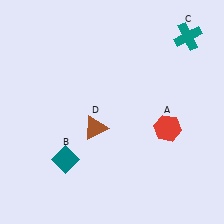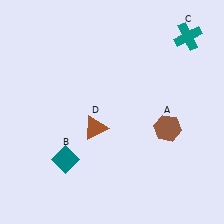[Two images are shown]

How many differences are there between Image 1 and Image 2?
There is 1 difference between the two images.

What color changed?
The hexagon (A) changed from red in Image 1 to brown in Image 2.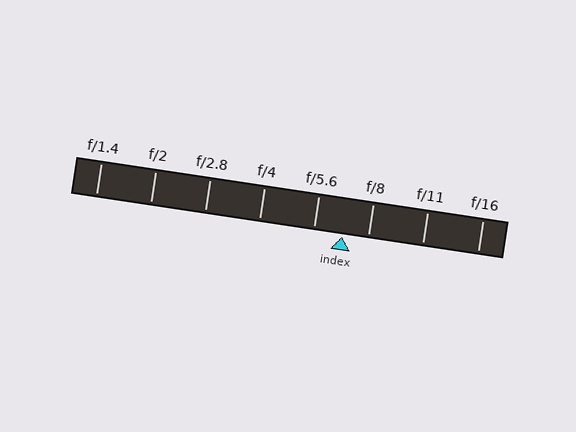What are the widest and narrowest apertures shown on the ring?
The widest aperture shown is f/1.4 and the narrowest is f/16.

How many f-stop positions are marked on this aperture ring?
There are 8 f-stop positions marked.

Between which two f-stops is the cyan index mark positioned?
The index mark is between f/5.6 and f/8.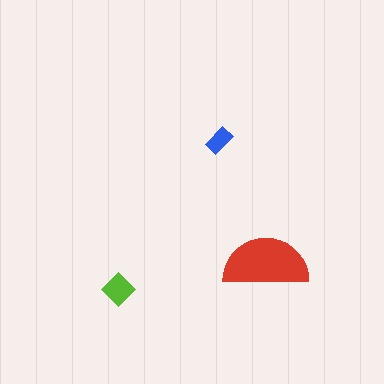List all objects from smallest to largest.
The blue rectangle, the lime diamond, the red semicircle.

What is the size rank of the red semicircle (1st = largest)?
1st.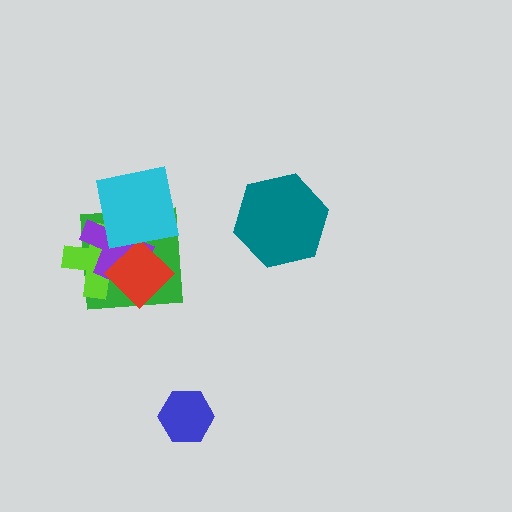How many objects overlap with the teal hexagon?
0 objects overlap with the teal hexagon.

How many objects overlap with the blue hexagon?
0 objects overlap with the blue hexagon.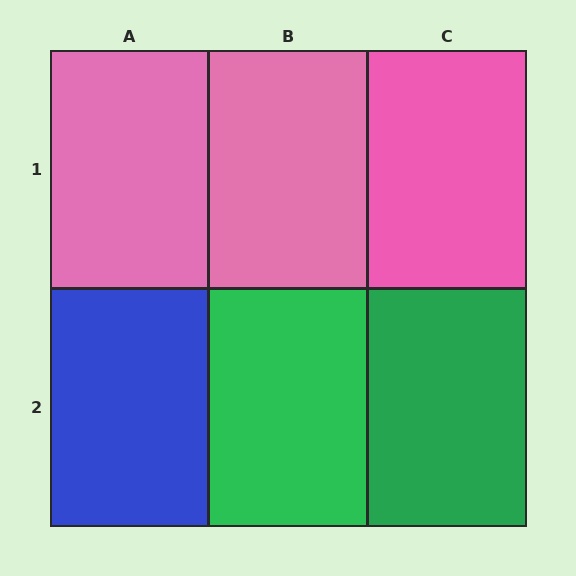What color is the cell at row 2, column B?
Green.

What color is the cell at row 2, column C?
Green.